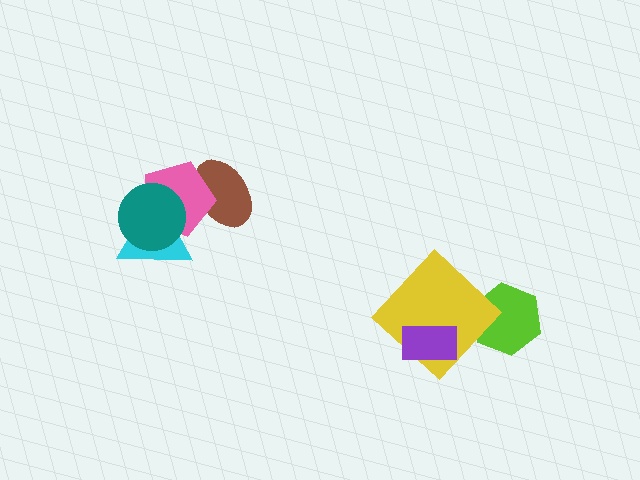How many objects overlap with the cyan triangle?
2 objects overlap with the cyan triangle.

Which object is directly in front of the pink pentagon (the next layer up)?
The cyan triangle is directly in front of the pink pentagon.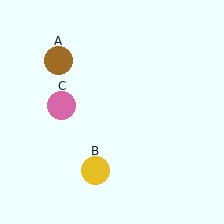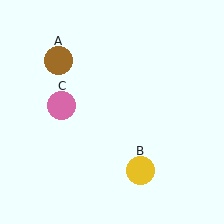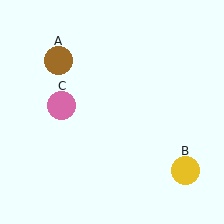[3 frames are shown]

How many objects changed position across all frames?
1 object changed position: yellow circle (object B).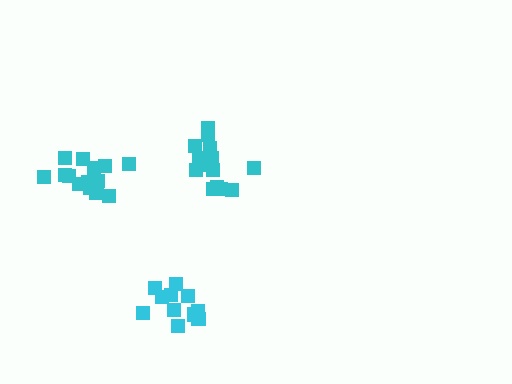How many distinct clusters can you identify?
There are 3 distinct clusters.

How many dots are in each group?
Group 1: 14 dots, Group 2: 12 dots, Group 3: 15 dots (41 total).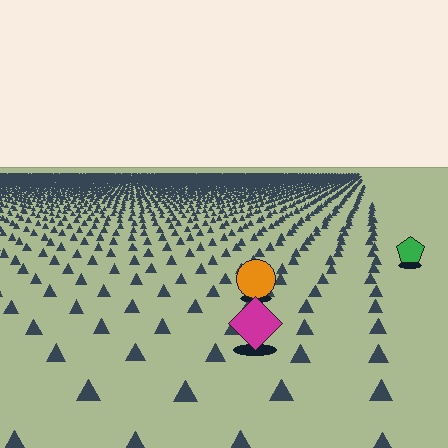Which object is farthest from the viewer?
The green pentagon is farthest from the viewer. It appears smaller and the ground texture around it is denser.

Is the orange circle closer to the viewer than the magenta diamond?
No. The magenta diamond is closer — you can tell from the texture gradient: the ground texture is coarser near it.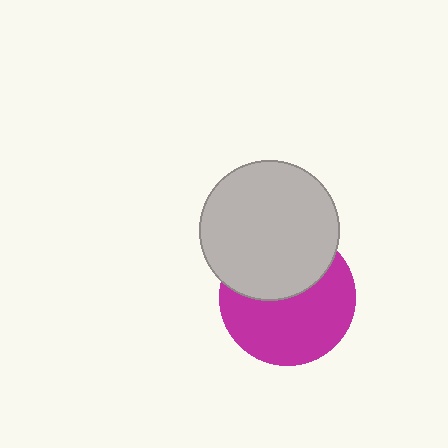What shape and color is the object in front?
The object in front is a light gray circle.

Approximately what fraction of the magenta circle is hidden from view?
Roughly 40% of the magenta circle is hidden behind the light gray circle.